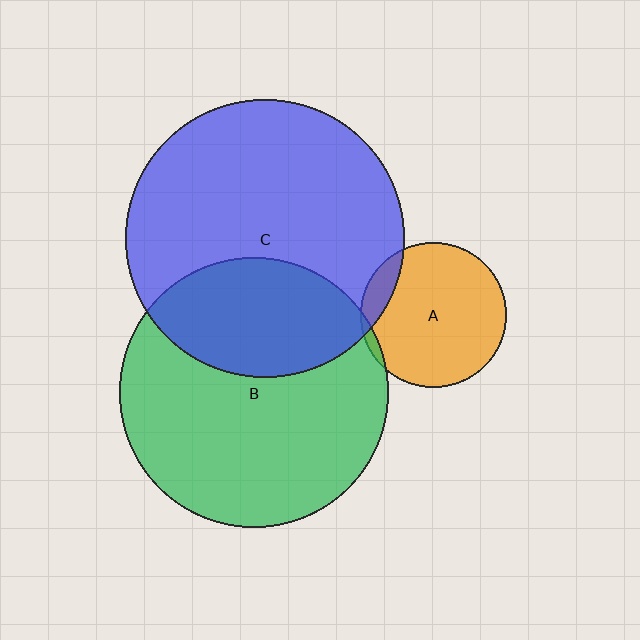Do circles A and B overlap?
Yes.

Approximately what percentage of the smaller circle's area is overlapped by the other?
Approximately 5%.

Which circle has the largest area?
Circle C (blue).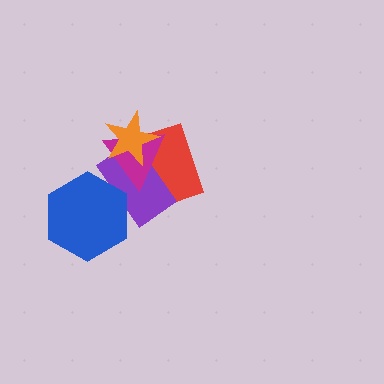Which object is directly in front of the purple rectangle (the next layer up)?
The magenta triangle is directly in front of the purple rectangle.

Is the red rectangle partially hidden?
Yes, it is partially covered by another shape.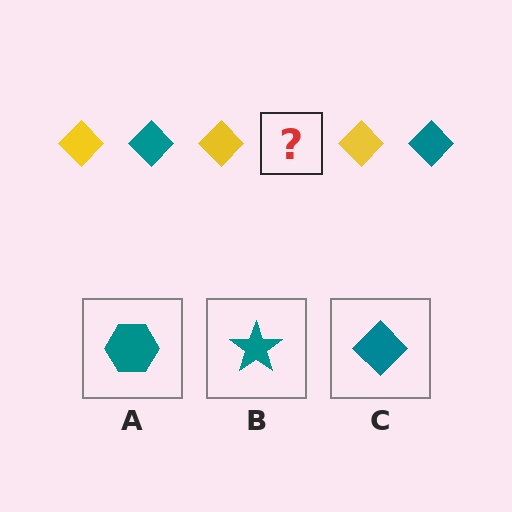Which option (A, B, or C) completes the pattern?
C.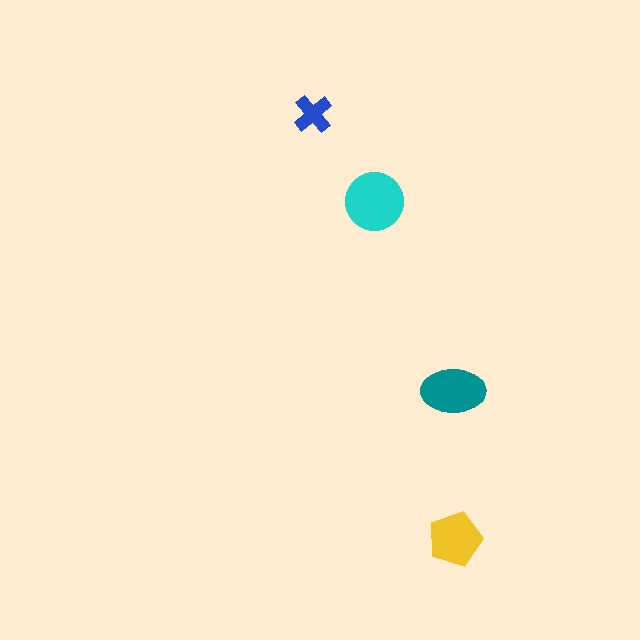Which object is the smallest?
The blue cross.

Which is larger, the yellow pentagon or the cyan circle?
The cyan circle.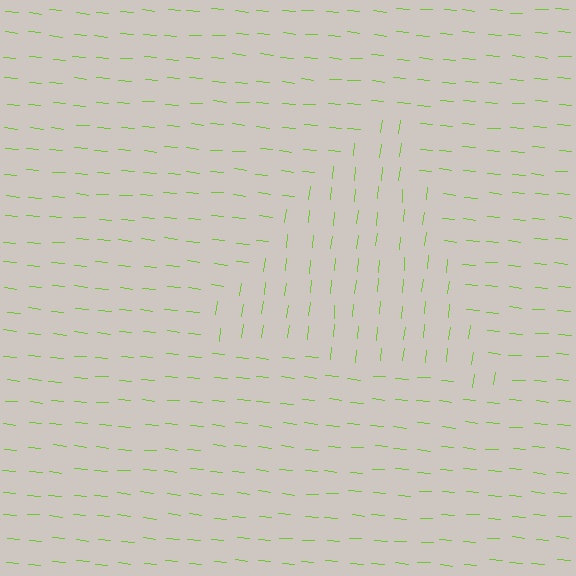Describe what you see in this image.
The image is filled with small lime line segments. A triangle region in the image has lines oriented differently from the surrounding lines, creating a visible texture boundary.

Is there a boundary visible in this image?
Yes, there is a texture boundary formed by a change in line orientation.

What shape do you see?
I see a triangle.